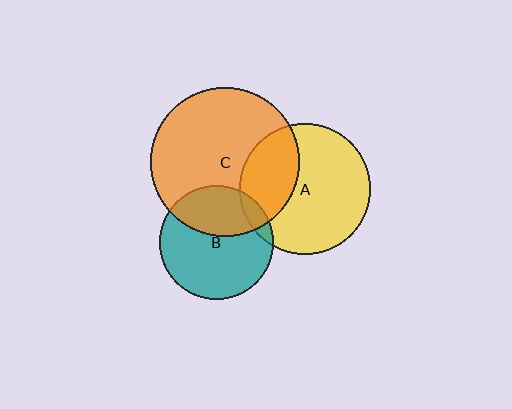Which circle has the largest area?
Circle C (orange).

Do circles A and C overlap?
Yes.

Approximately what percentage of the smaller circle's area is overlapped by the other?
Approximately 35%.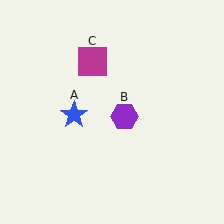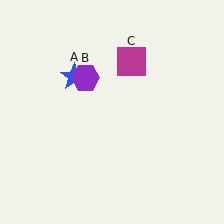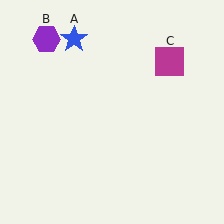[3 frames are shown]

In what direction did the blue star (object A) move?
The blue star (object A) moved up.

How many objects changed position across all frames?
3 objects changed position: blue star (object A), purple hexagon (object B), magenta square (object C).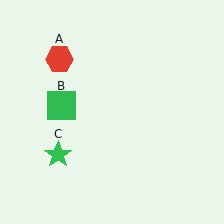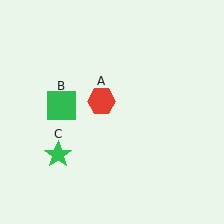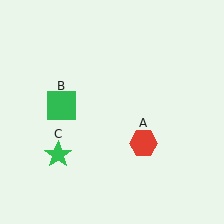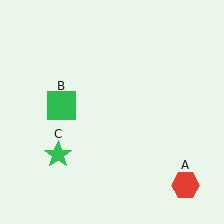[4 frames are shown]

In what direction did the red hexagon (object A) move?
The red hexagon (object A) moved down and to the right.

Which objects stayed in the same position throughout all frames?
Green square (object B) and green star (object C) remained stationary.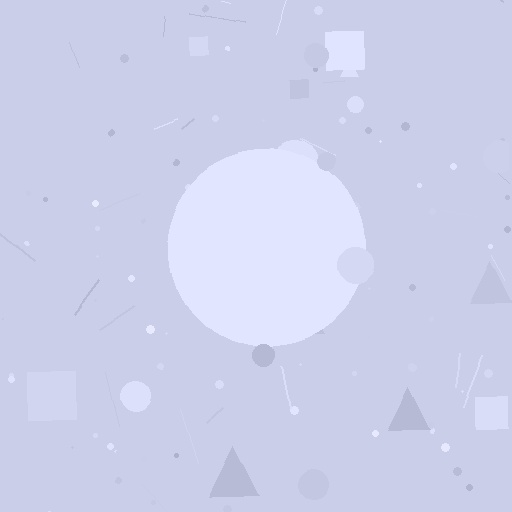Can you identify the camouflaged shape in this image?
The camouflaged shape is a circle.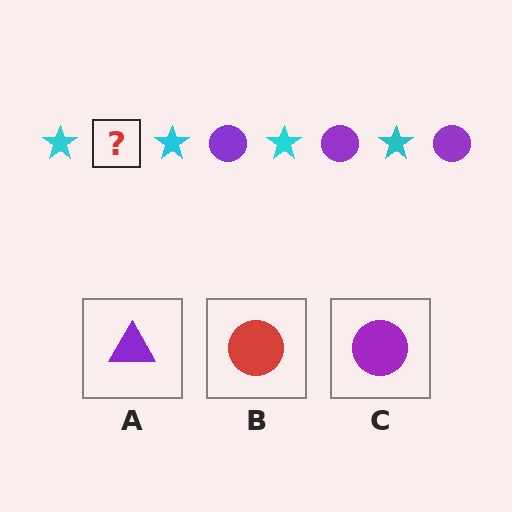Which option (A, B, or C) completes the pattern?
C.